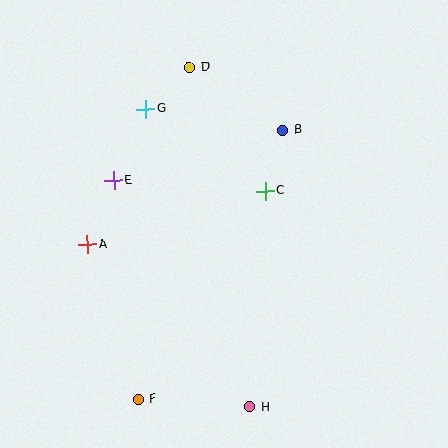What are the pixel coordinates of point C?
Point C is at (265, 191).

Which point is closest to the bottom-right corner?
Point H is closest to the bottom-right corner.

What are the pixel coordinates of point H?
Point H is at (250, 407).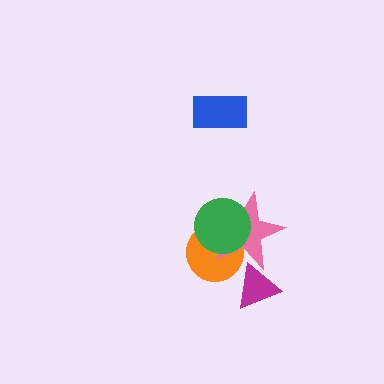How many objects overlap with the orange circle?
2 objects overlap with the orange circle.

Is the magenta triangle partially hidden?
Yes, it is partially covered by another shape.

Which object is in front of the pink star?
The green circle is in front of the pink star.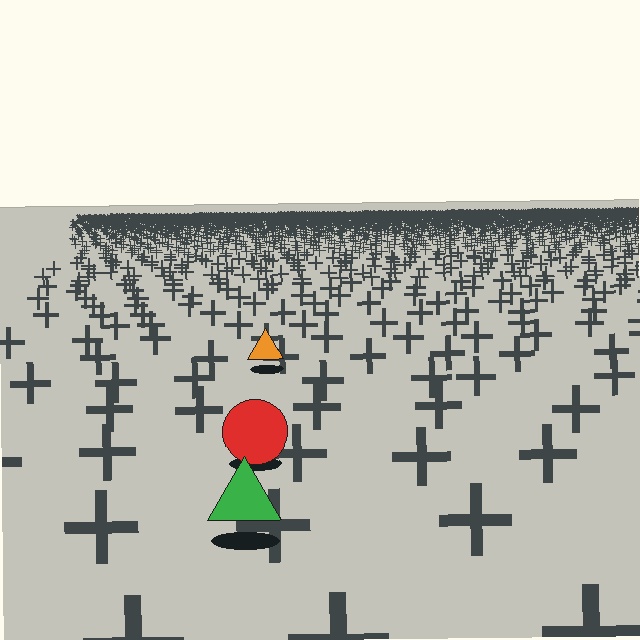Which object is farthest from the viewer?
The orange triangle is farthest from the viewer. It appears smaller and the ground texture around it is denser.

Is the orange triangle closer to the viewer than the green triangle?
No. The green triangle is closer — you can tell from the texture gradient: the ground texture is coarser near it.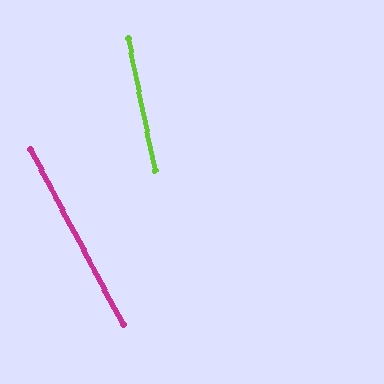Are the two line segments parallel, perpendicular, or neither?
Neither parallel nor perpendicular — they differ by about 17°.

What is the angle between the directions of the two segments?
Approximately 17 degrees.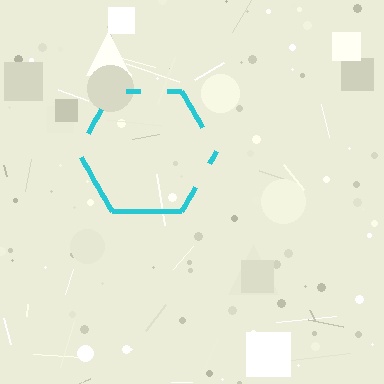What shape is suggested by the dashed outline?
The dashed outline suggests a hexagon.